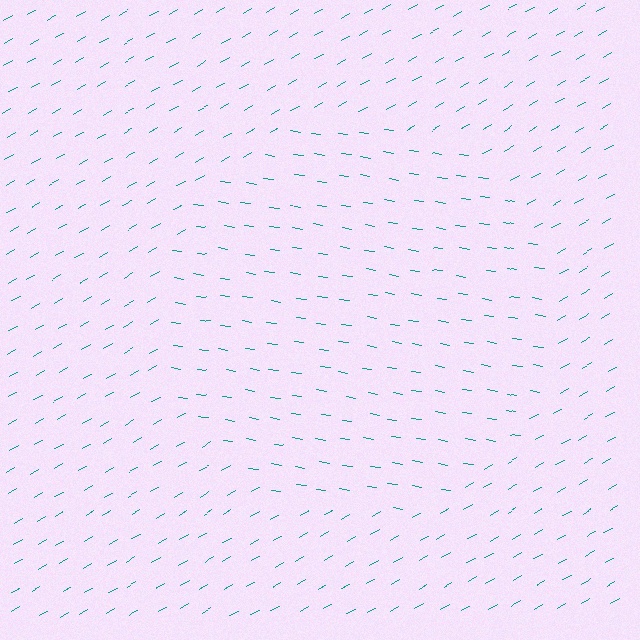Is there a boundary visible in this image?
Yes, there is a texture boundary formed by a change in line orientation.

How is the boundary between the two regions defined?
The boundary is defined purely by a change in line orientation (approximately 38 degrees difference). All lines are the same color and thickness.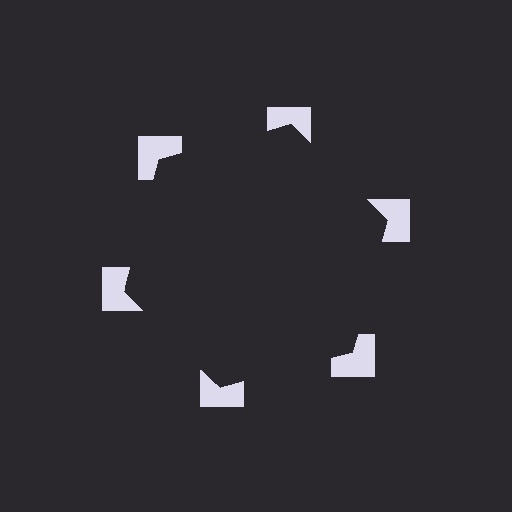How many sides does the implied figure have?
6 sides.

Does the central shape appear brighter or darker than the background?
It typically appears slightly darker than the background, even though no actual brightness change is drawn.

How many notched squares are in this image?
There are 6 — one at each vertex of the illusory hexagon.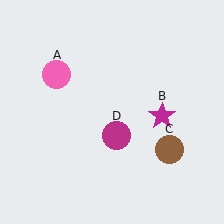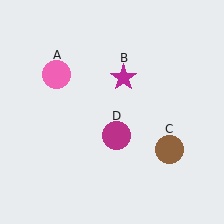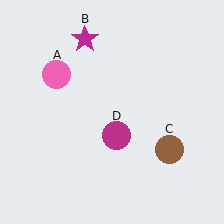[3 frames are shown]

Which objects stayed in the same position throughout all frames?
Pink circle (object A) and brown circle (object C) and magenta circle (object D) remained stationary.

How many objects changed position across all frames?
1 object changed position: magenta star (object B).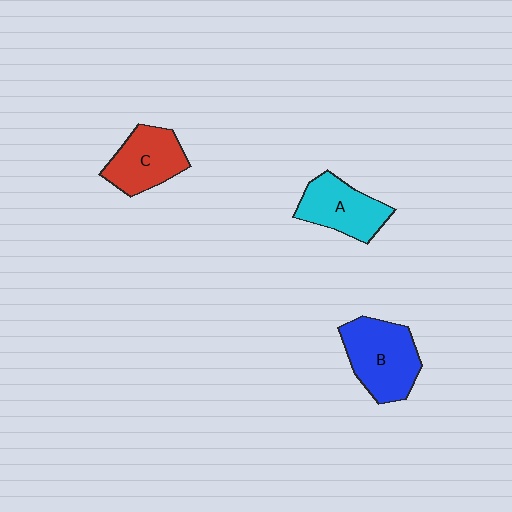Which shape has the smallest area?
Shape C (red).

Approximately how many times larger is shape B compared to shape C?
Approximately 1.2 times.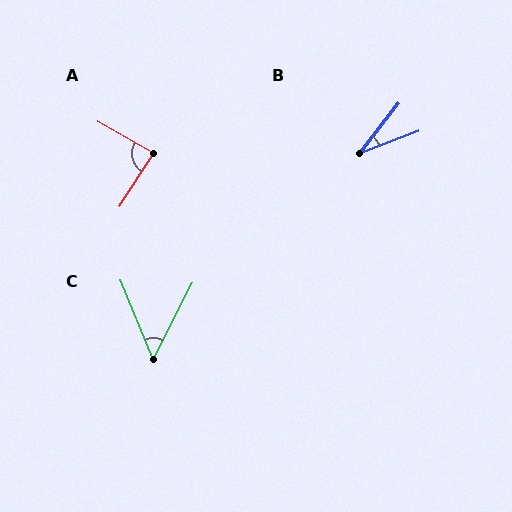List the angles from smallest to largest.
B (31°), C (50°), A (86°).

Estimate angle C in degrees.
Approximately 50 degrees.